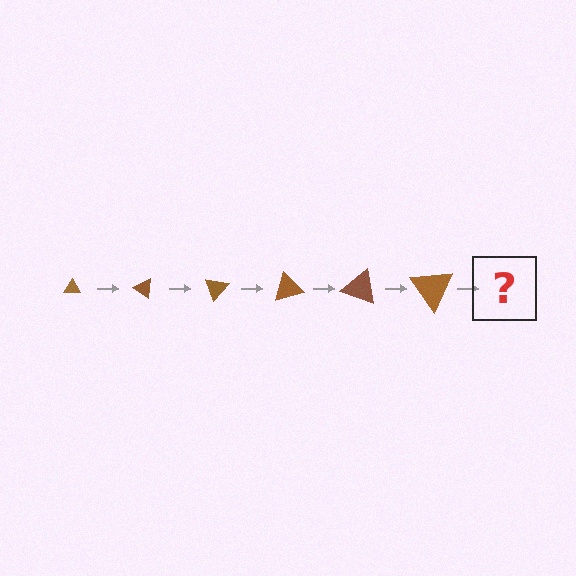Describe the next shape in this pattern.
It should be a triangle, larger than the previous one and rotated 210 degrees from the start.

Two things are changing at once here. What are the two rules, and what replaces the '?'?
The two rules are that the triangle grows larger each step and it rotates 35 degrees each step. The '?' should be a triangle, larger than the previous one and rotated 210 degrees from the start.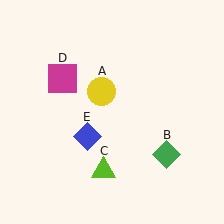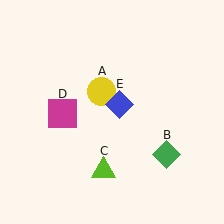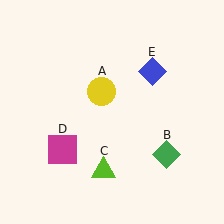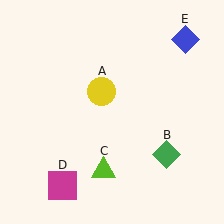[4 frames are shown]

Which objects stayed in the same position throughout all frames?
Yellow circle (object A) and green diamond (object B) and lime triangle (object C) remained stationary.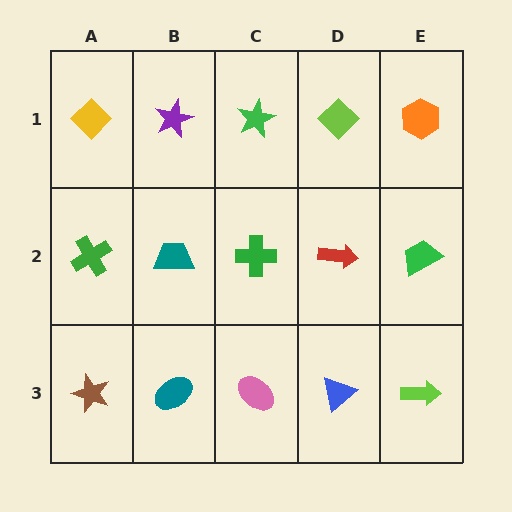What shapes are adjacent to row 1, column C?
A green cross (row 2, column C), a purple star (row 1, column B), a lime diamond (row 1, column D).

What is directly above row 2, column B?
A purple star.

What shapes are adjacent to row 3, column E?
A green trapezoid (row 2, column E), a blue triangle (row 3, column D).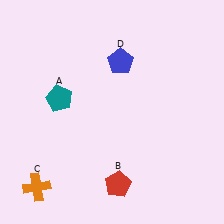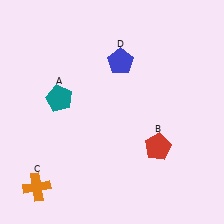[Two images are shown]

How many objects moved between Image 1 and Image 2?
1 object moved between the two images.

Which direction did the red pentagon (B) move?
The red pentagon (B) moved right.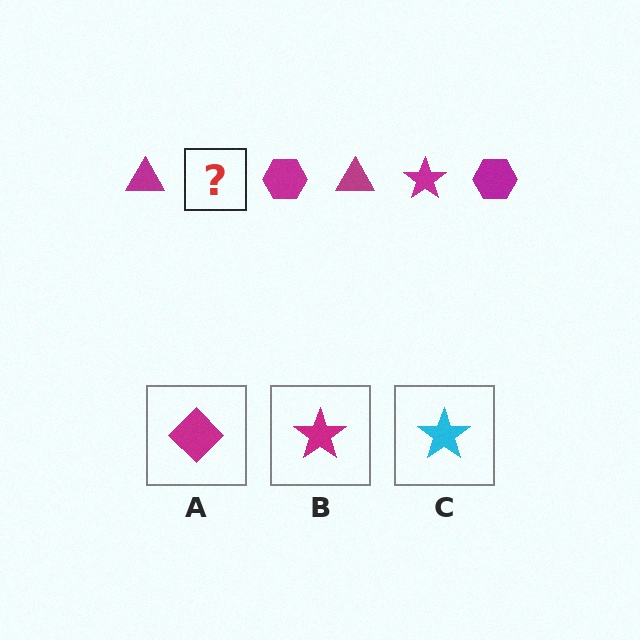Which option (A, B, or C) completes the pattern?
B.